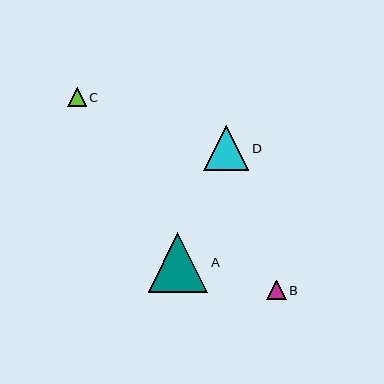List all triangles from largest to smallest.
From largest to smallest: A, D, B, C.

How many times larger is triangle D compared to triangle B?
Triangle D is approximately 2.3 times the size of triangle B.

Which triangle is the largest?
Triangle A is the largest with a size of approximately 60 pixels.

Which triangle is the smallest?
Triangle C is the smallest with a size of approximately 19 pixels.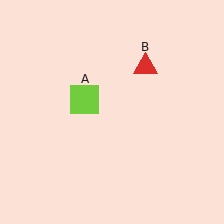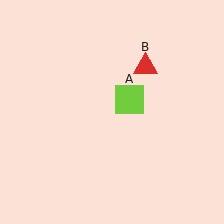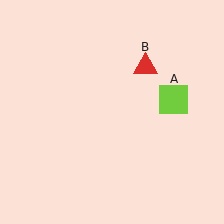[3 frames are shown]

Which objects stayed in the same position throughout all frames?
Red triangle (object B) remained stationary.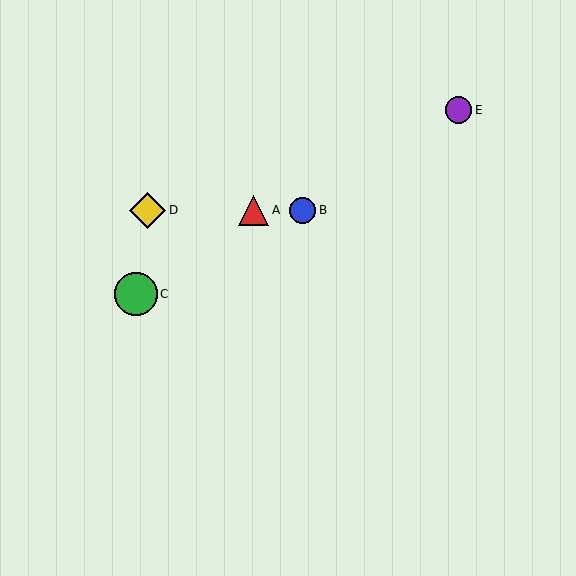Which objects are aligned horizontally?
Objects A, B, D are aligned horizontally.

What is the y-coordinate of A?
Object A is at y≈211.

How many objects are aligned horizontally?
3 objects (A, B, D) are aligned horizontally.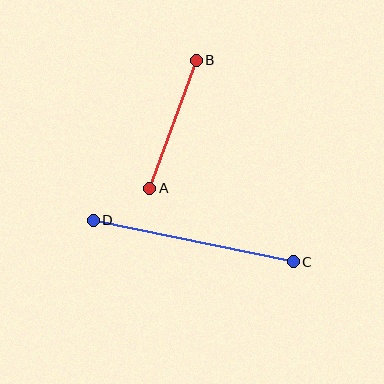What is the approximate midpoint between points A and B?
The midpoint is at approximately (173, 124) pixels.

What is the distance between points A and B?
The distance is approximately 136 pixels.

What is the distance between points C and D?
The distance is approximately 204 pixels.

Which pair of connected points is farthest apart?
Points C and D are farthest apart.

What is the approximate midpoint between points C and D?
The midpoint is at approximately (193, 241) pixels.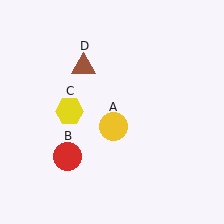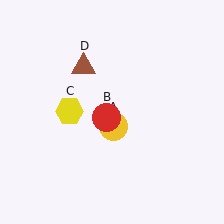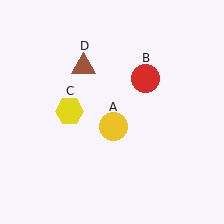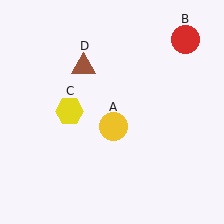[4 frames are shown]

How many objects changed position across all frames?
1 object changed position: red circle (object B).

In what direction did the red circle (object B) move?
The red circle (object B) moved up and to the right.